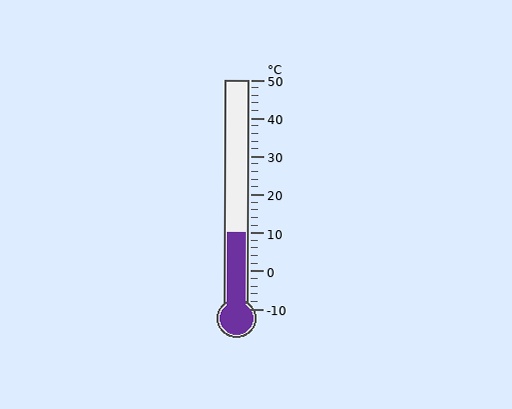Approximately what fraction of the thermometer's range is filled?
The thermometer is filled to approximately 35% of its range.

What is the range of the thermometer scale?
The thermometer scale ranges from -10°C to 50°C.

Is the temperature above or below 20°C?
The temperature is below 20°C.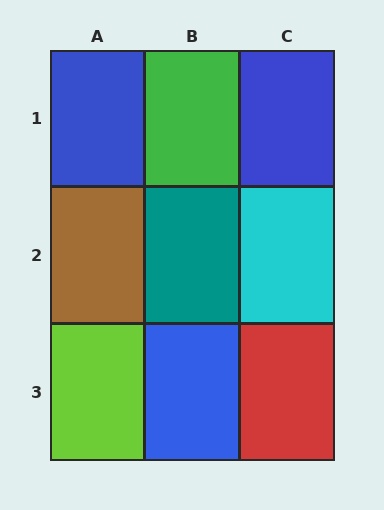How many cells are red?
1 cell is red.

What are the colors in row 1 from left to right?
Blue, green, blue.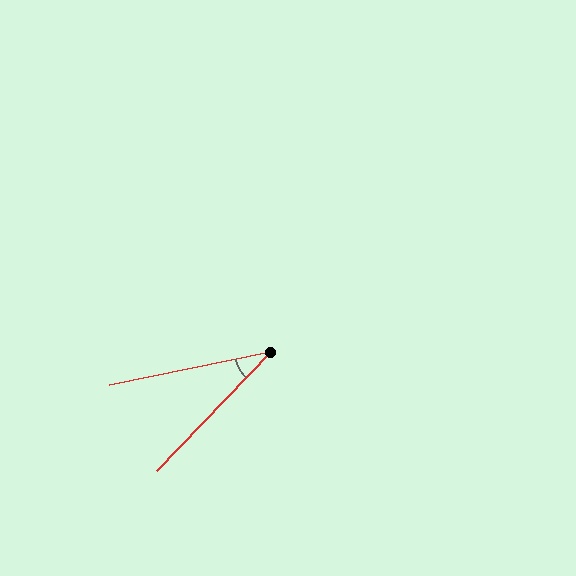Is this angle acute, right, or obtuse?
It is acute.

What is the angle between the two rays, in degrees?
Approximately 35 degrees.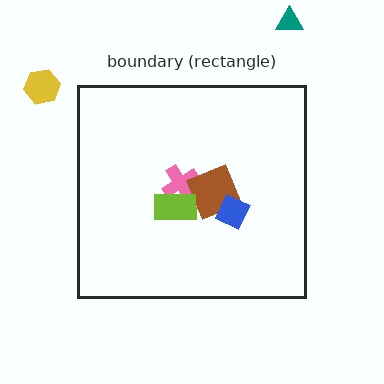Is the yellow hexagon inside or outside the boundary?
Outside.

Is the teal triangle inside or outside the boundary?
Outside.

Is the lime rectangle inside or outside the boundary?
Inside.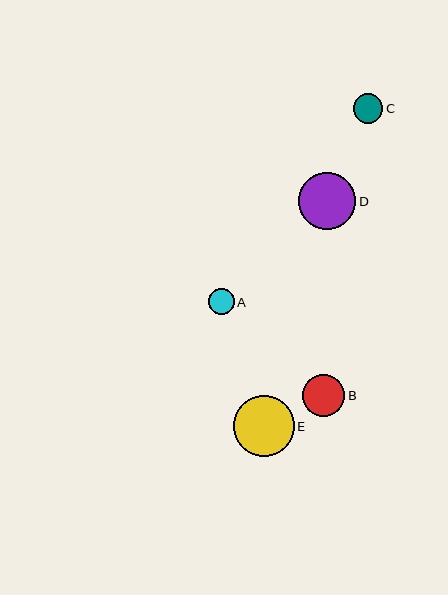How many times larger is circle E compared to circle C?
Circle E is approximately 2.1 times the size of circle C.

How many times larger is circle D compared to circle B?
Circle D is approximately 1.4 times the size of circle B.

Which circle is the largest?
Circle E is the largest with a size of approximately 61 pixels.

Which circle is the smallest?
Circle A is the smallest with a size of approximately 25 pixels.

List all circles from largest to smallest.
From largest to smallest: E, D, B, C, A.